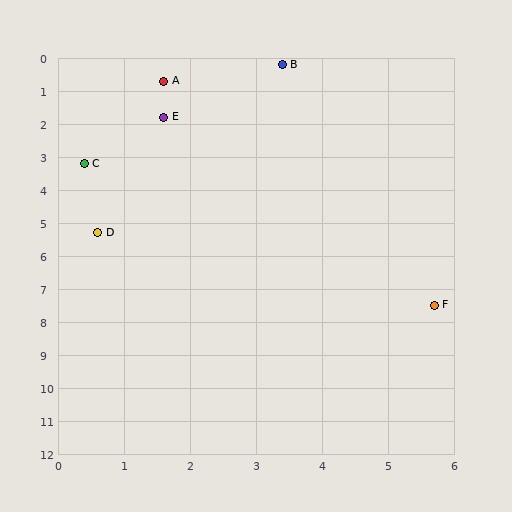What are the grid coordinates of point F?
Point F is at approximately (5.7, 7.5).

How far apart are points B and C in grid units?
Points B and C are about 4.2 grid units apart.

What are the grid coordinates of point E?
Point E is at approximately (1.6, 1.8).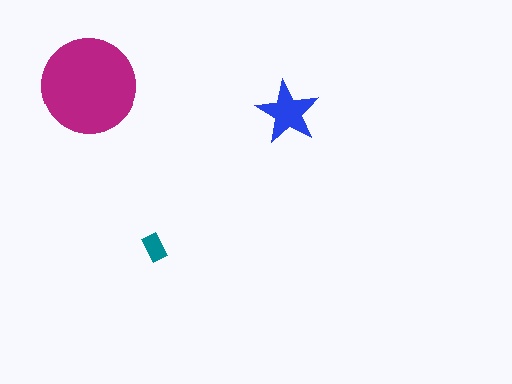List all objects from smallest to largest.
The teal rectangle, the blue star, the magenta circle.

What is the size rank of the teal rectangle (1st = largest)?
3rd.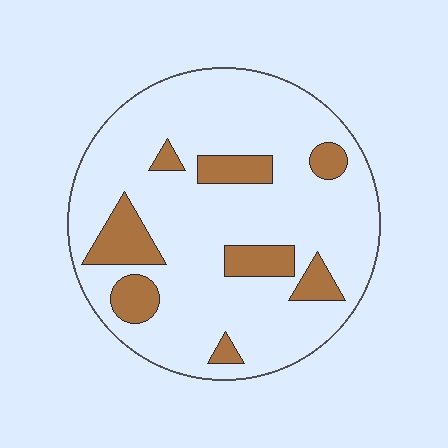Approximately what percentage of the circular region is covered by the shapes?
Approximately 20%.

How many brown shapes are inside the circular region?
8.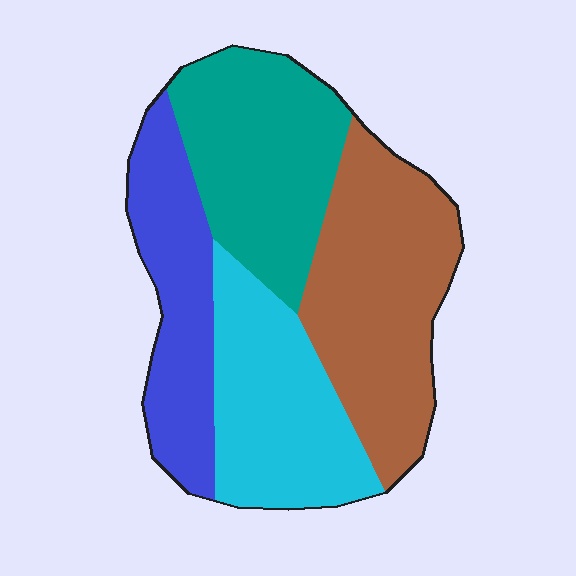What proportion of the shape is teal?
Teal covers around 25% of the shape.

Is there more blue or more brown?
Brown.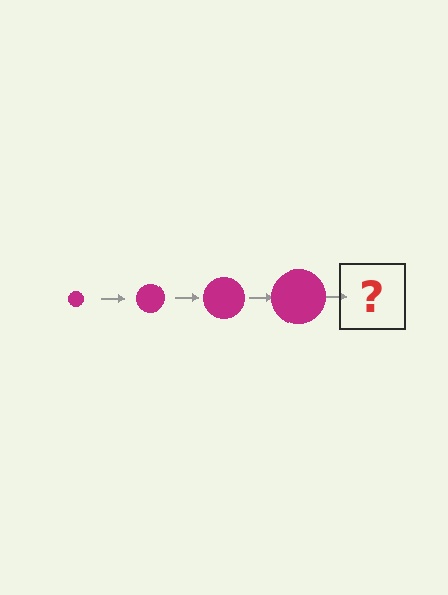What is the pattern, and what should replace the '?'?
The pattern is that the circle gets progressively larger each step. The '?' should be a magenta circle, larger than the previous one.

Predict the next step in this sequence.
The next step is a magenta circle, larger than the previous one.